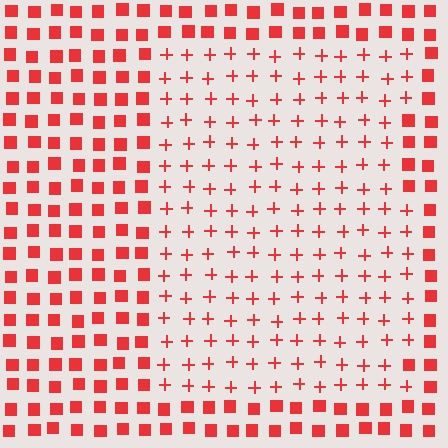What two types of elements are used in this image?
The image uses plus signs inside the rectangle region and squares outside it.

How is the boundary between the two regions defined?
The boundary is defined by a change in element shape: plus signs inside vs. squares outside. All elements share the same color and spacing.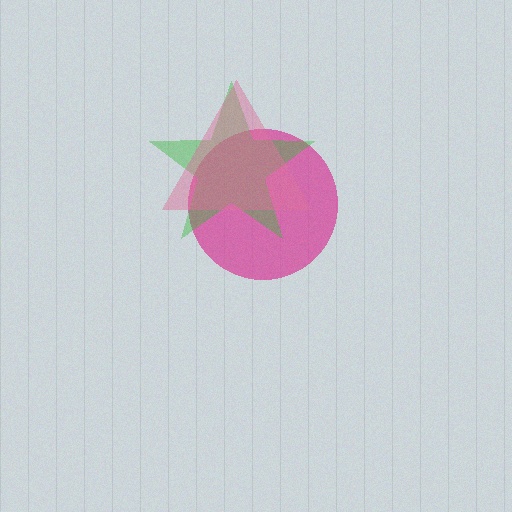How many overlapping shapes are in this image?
There are 3 overlapping shapes in the image.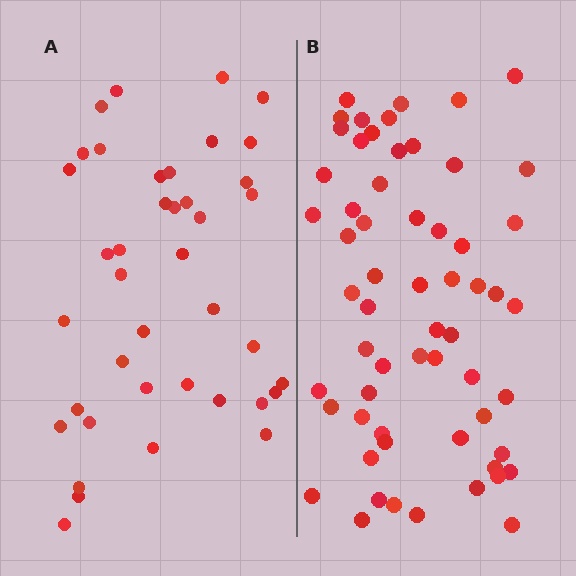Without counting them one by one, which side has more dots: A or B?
Region B (the right region) has more dots.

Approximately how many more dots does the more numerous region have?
Region B has approximately 20 more dots than region A.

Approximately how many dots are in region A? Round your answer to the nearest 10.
About 40 dots.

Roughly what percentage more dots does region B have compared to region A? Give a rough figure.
About 50% more.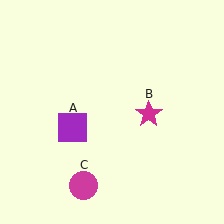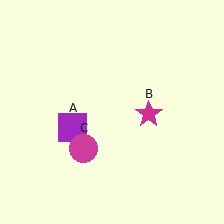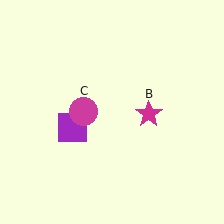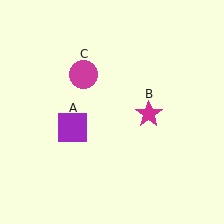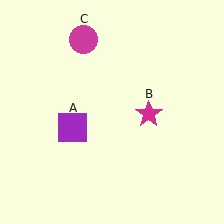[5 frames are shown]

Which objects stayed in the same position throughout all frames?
Purple square (object A) and magenta star (object B) remained stationary.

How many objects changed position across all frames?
1 object changed position: magenta circle (object C).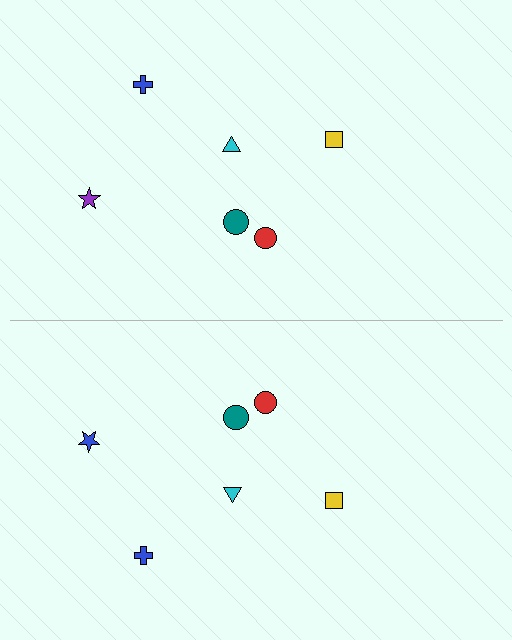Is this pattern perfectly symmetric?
No, the pattern is not perfectly symmetric. The blue star on the bottom side breaks the symmetry — its mirror counterpart is purple.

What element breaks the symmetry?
The blue star on the bottom side breaks the symmetry — its mirror counterpart is purple.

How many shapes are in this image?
There are 12 shapes in this image.